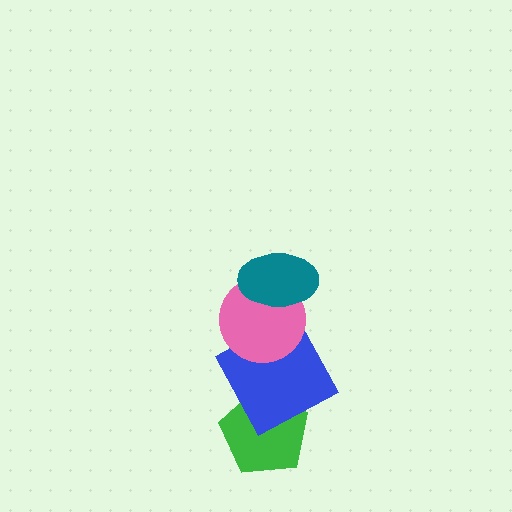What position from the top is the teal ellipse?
The teal ellipse is 1st from the top.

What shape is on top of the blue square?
The pink circle is on top of the blue square.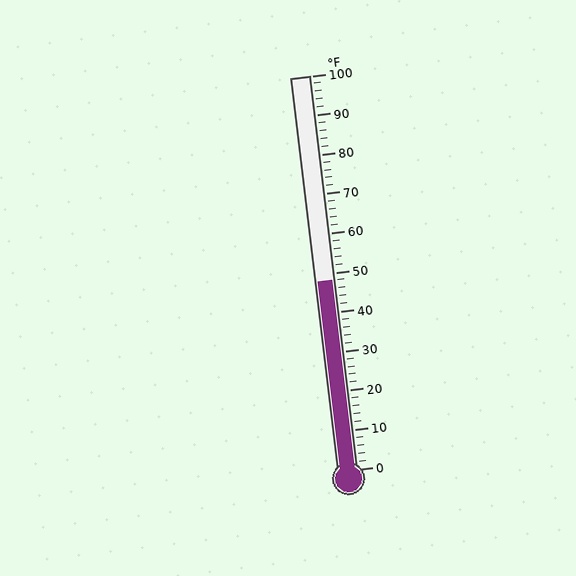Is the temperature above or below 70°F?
The temperature is below 70°F.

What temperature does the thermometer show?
The thermometer shows approximately 48°F.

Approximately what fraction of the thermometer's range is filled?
The thermometer is filled to approximately 50% of its range.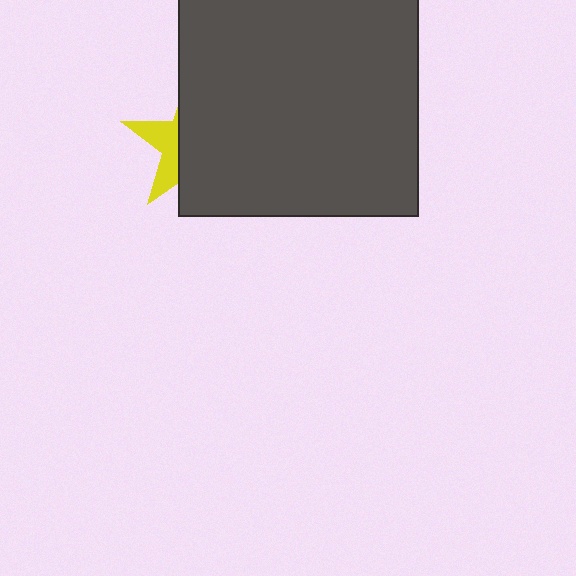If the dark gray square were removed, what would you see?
You would see the complete yellow star.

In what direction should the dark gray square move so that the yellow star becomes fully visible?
The dark gray square should move right. That is the shortest direction to clear the overlap and leave the yellow star fully visible.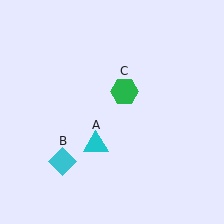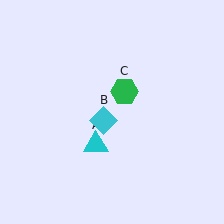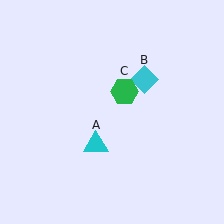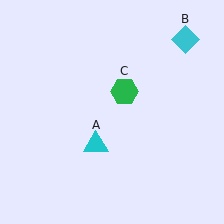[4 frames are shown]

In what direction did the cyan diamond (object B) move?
The cyan diamond (object B) moved up and to the right.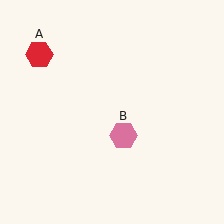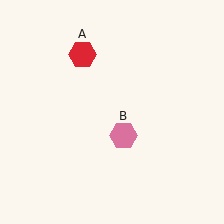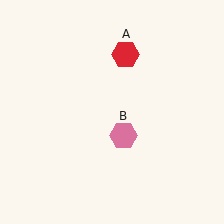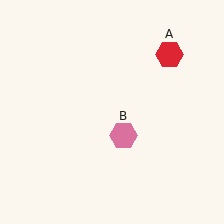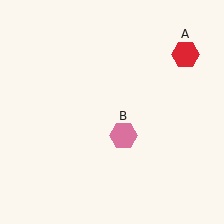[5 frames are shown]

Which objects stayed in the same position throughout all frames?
Pink hexagon (object B) remained stationary.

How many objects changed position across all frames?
1 object changed position: red hexagon (object A).